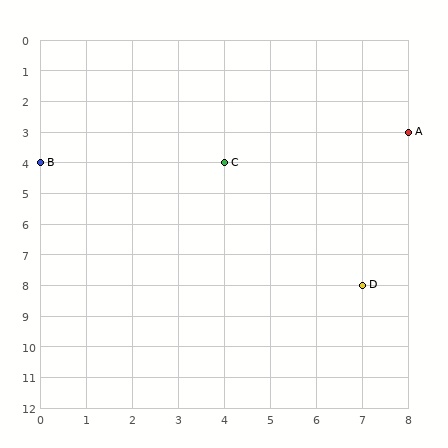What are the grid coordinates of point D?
Point D is at grid coordinates (7, 8).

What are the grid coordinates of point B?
Point B is at grid coordinates (0, 4).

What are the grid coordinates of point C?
Point C is at grid coordinates (4, 4).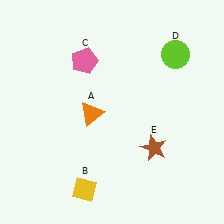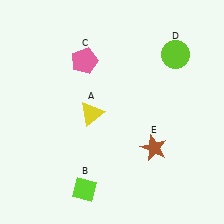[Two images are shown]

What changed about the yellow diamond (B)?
In Image 1, B is yellow. In Image 2, it changed to lime.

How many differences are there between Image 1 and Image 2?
There are 2 differences between the two images.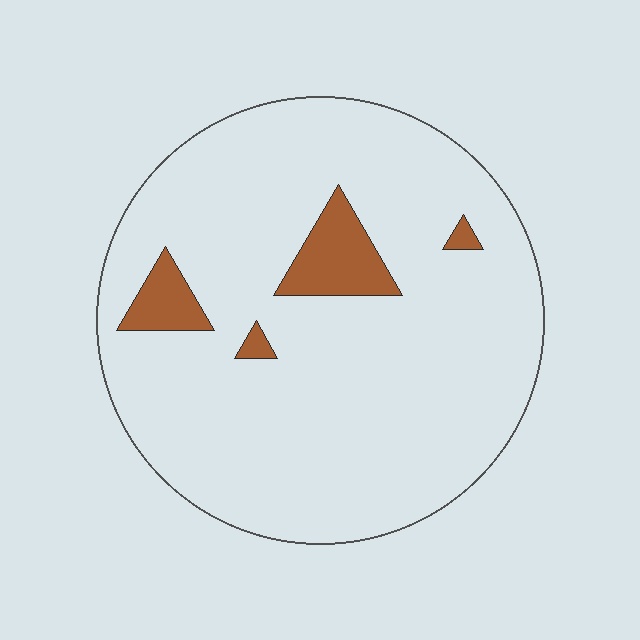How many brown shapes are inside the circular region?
4.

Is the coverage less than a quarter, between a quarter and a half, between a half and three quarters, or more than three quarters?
Less than a quarter.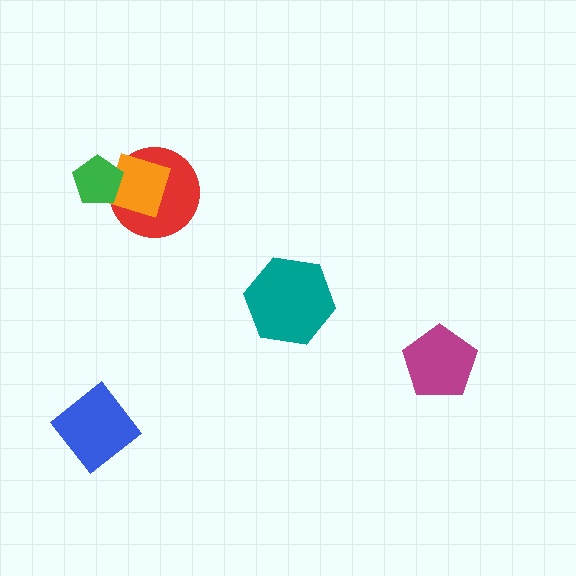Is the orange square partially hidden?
Yes, it is partially covered by another shape.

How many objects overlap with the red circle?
2 objects overlap with the red circle.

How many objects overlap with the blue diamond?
0 objects overlap with the blue diamond.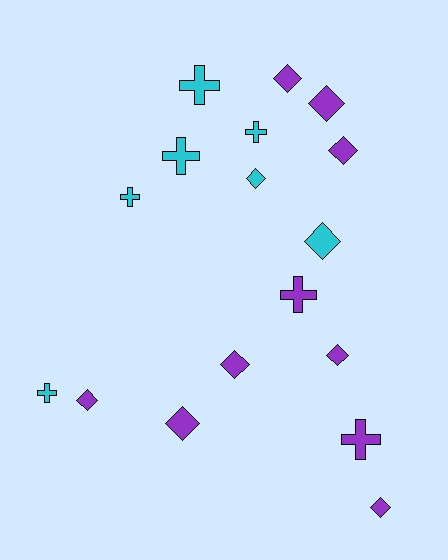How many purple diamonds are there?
There are 8 purple diamonds.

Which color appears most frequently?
Purple, with 10 objects.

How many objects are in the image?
There are 17 objects.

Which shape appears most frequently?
Diamond, with 10 objects.